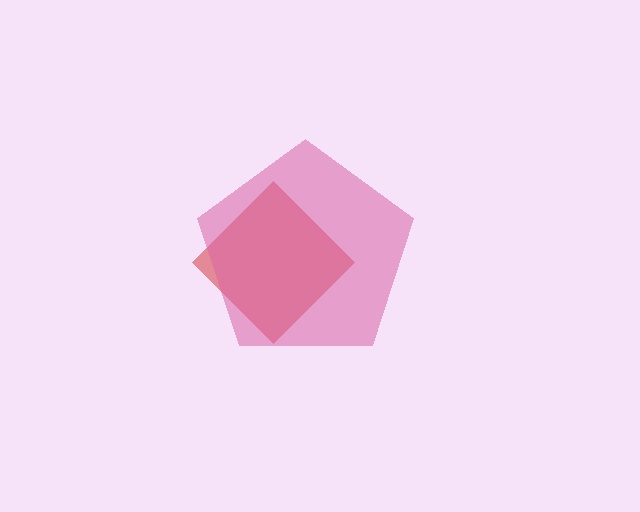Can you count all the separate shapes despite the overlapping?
Yes, there are 2 separate shapes.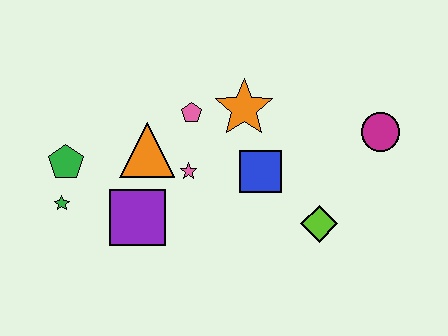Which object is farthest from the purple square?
The magenta circle is farthest from the purple square.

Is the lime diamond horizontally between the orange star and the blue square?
No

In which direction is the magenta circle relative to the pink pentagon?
The magenta circle is to the right of the pink pentagon.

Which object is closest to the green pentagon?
The green star is closest to the green pentagon.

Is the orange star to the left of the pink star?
No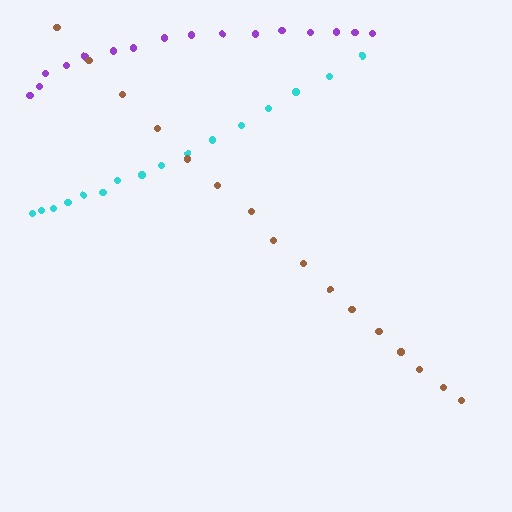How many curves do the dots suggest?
There are 3 distinct paths.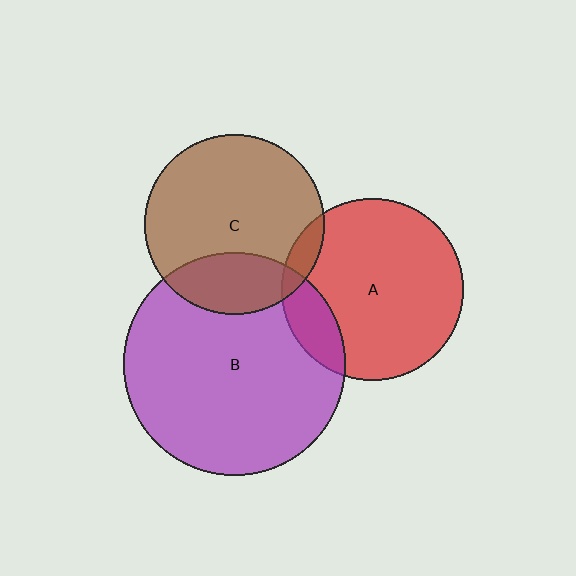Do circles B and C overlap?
Yes.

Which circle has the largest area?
Circle B (purple).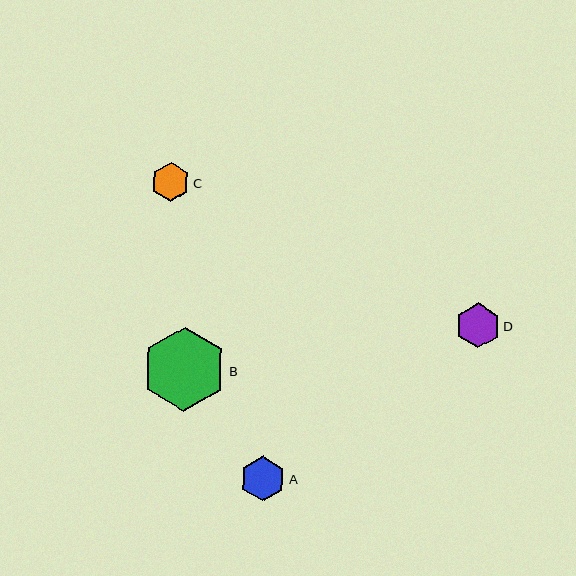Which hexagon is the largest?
Hexagon B is the largest with a size of approximately 84 pixels.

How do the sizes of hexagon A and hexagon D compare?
Hexagon A and hexagon D are approximately the same size.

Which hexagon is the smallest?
Hexagon C is the smallest with a size of approximately 39 pixels.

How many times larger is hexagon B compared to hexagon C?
Hexagon B is approximately 2.2 times the size of hexagon C.